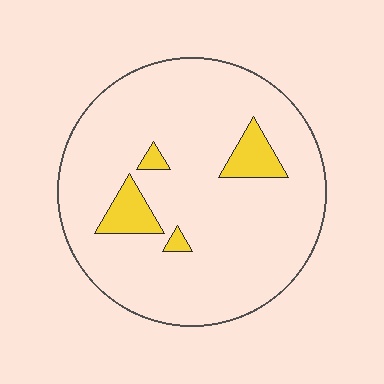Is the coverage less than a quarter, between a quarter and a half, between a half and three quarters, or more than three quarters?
Less than a quarter.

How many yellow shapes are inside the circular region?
4.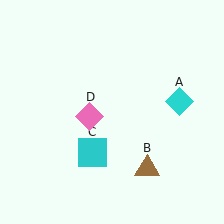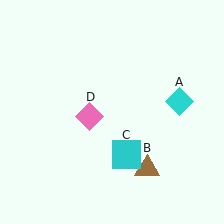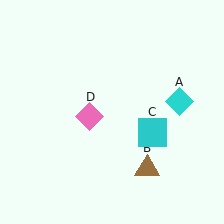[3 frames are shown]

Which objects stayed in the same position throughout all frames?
Cyan diamond (object A) and brown triangle (object B) and pink diamond (object D) remained stationary.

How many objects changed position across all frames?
1 object changed position: cyan square (object C).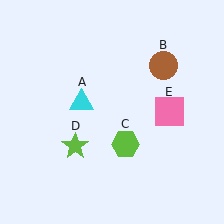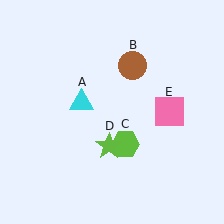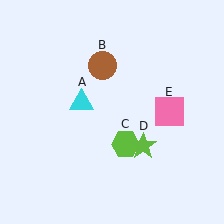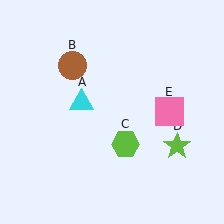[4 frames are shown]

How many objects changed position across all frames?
2 objects changed position: brown circle (object B), lime star (object D).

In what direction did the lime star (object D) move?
The lime star (object D) moved right.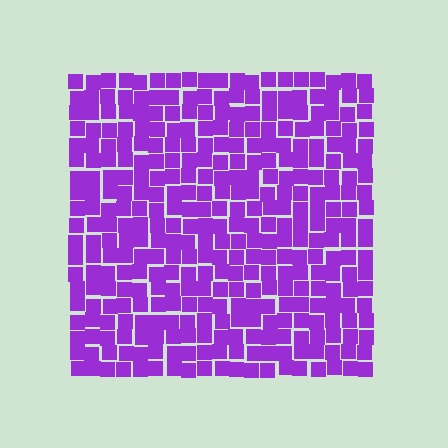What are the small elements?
The small elements are squares.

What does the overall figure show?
The overall figure shows a square.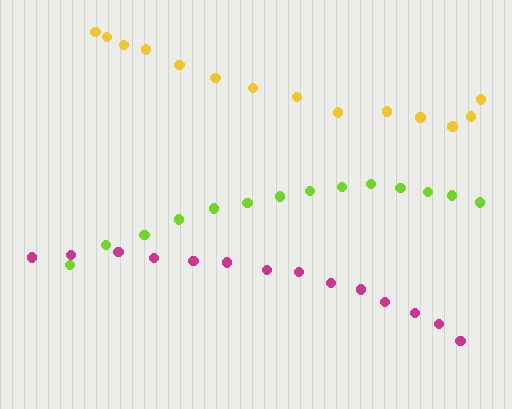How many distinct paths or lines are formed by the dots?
There are 3 distinct paths.